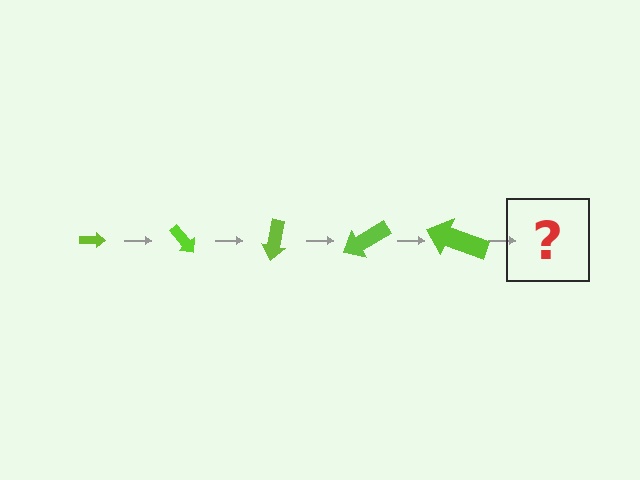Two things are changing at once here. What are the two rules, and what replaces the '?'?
The two rules are that the arrow grows larger each step and it rotates 50 degrees each step. The '?' should be an arrow, larger than the previous one and rotated 250 degrees from the start.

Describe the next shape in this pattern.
It should be an arrow, larger than the previous one and rotated 250 degrees from the start.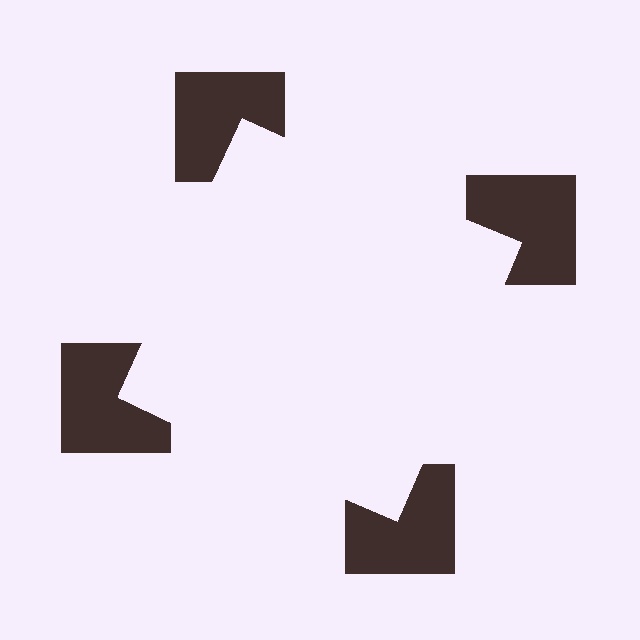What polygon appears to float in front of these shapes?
An illusory square — its edges are inferred from the aligned wedge cuts in the notched squares, not physically drawn.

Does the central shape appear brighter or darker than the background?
It typically appears slightly brighter than the background, even though no actual brightness change is drawn.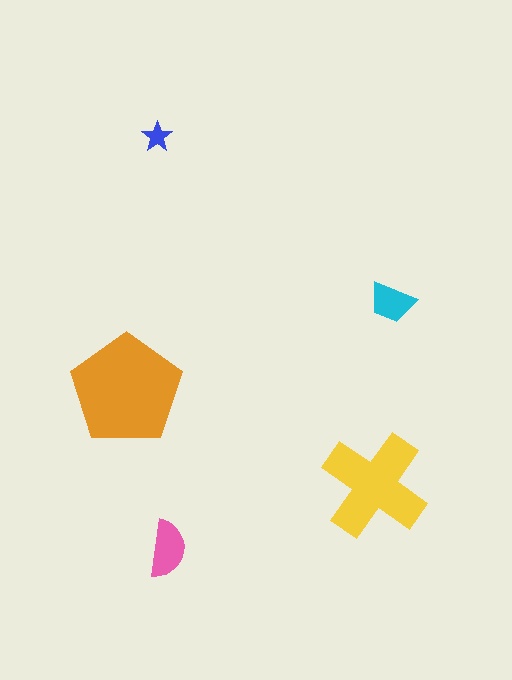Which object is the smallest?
The blue star.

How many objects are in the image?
There are 5 objects in the image.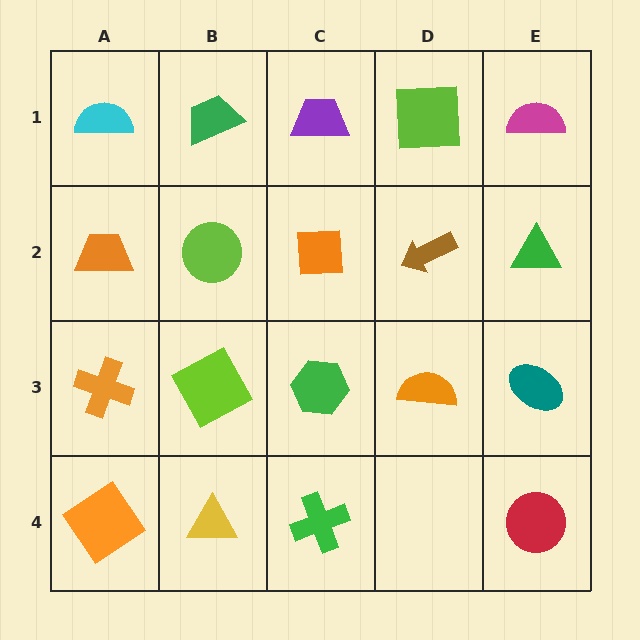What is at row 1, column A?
A cyan semicircle.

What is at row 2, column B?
A lime circle.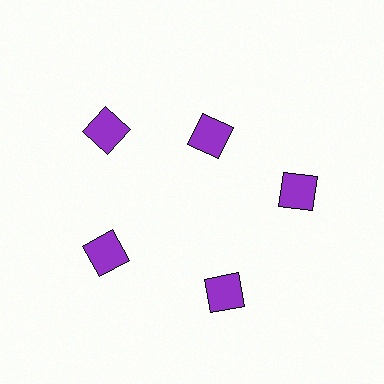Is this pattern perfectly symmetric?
No. The 5 purple diamonds are arranged in a ring, but one element near the 1 o'clock position is pulled inward toward the center, breaking the 5-fold rotational symmetry.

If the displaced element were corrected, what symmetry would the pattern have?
It would have 5-fold rotational symmetry — the pattern would map onto itself every 72 degrees.